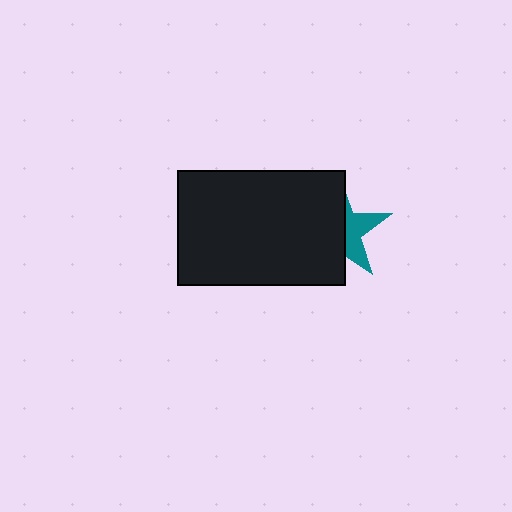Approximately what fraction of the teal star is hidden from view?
Roughly 62% of the teal star is hidden behind the black rectangle.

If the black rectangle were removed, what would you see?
You would see the complete teal star.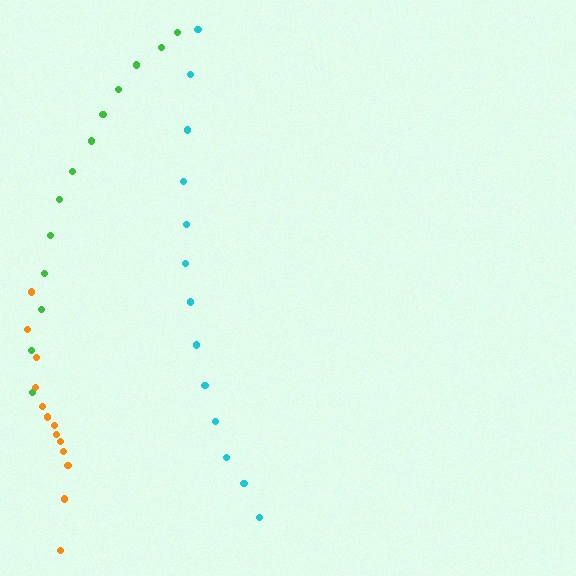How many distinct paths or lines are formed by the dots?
There are 3 distinct paths.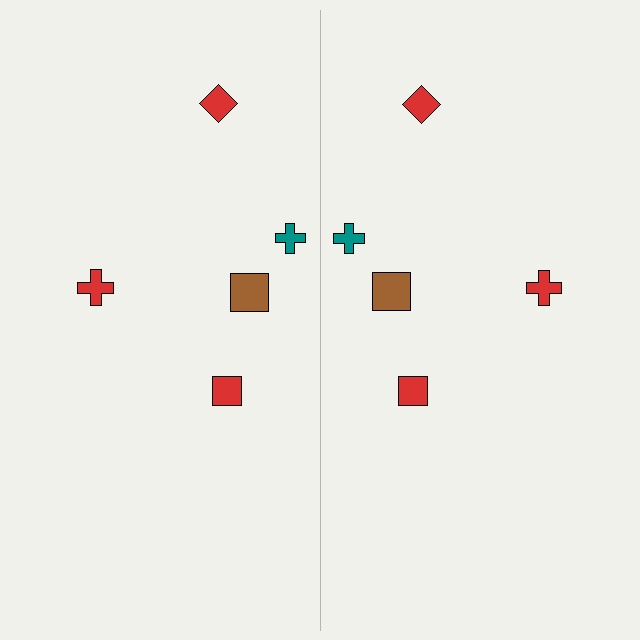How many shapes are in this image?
There are 10 shapes in this image.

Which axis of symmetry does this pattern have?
The pattern has a vertical axis of symmetry running through the center of the image.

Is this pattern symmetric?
Yes, this pattern has bilateral (reflection) symmetry.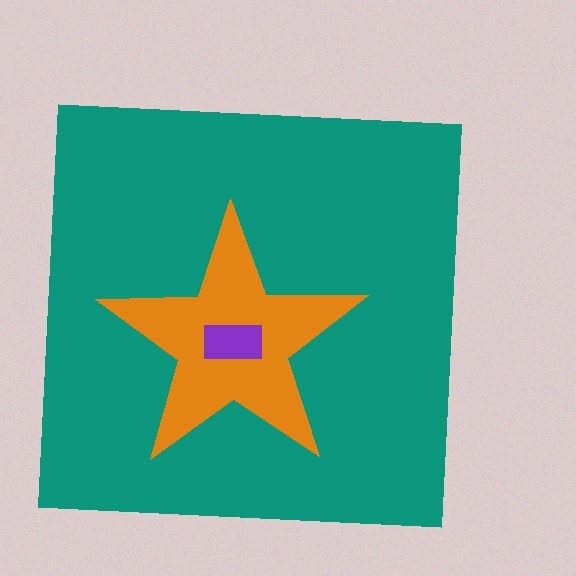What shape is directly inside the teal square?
The orange star.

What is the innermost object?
The purple rectangle.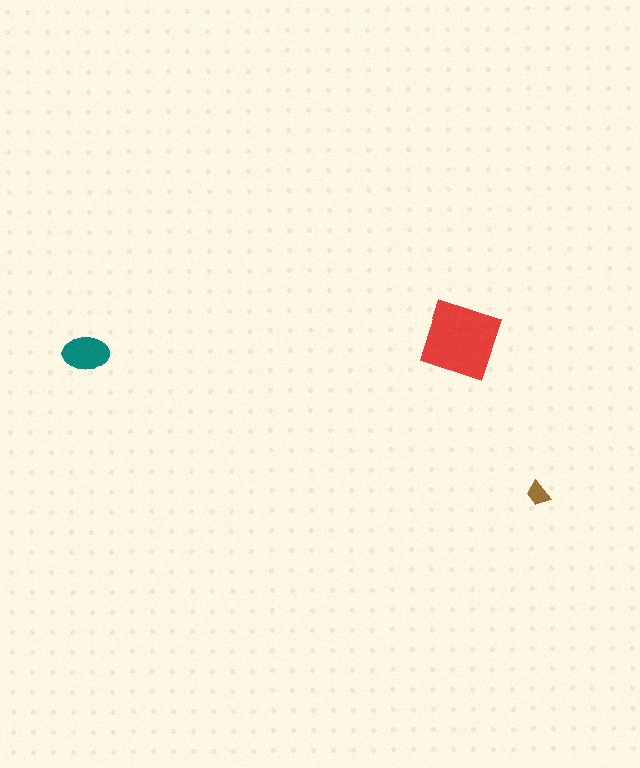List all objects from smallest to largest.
The brown trapezoid, the teal ellipse, the red diamond.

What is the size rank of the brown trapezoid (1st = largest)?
3rd.